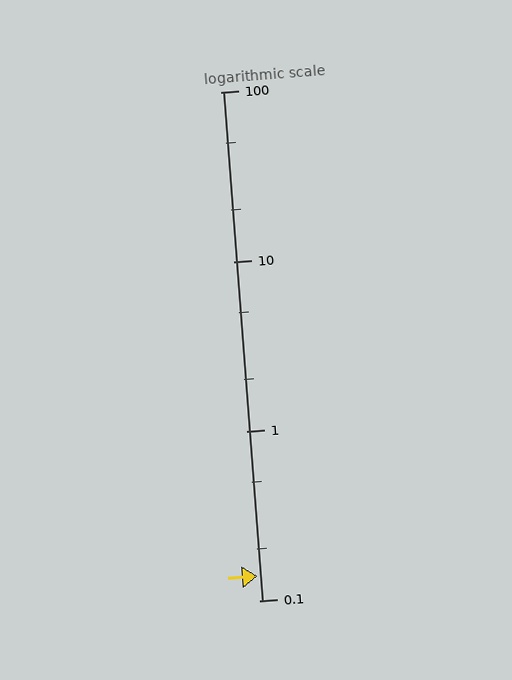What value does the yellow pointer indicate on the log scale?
The pointer indicates approximately 0.14.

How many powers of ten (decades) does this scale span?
The scale spans 3 decades, from 0.1 to 100.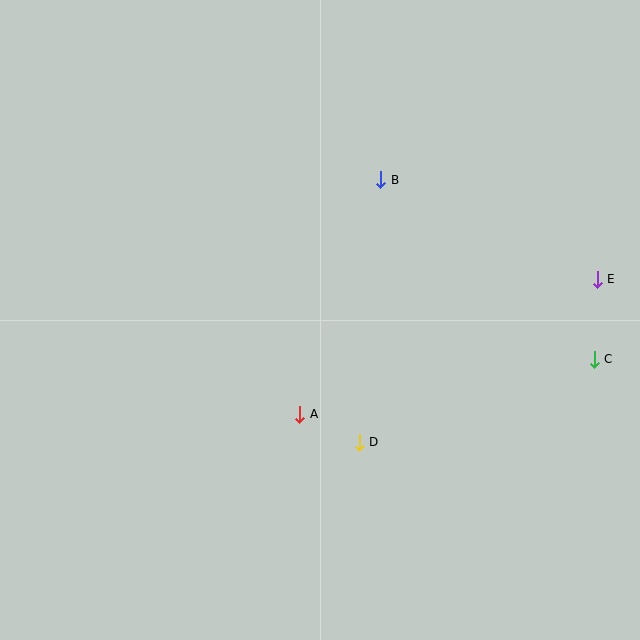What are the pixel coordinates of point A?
Point A is at (300, 414).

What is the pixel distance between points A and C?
The distance between A and C is 300 pixels.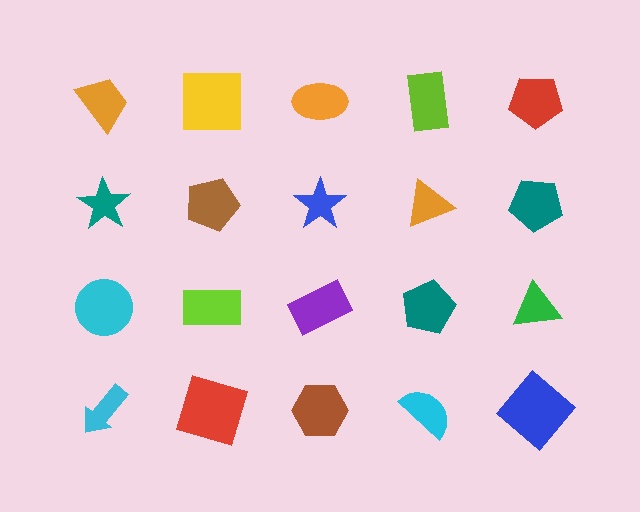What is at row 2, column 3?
A blue star.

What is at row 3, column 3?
A purple rectangle.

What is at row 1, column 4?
A lime rectangle.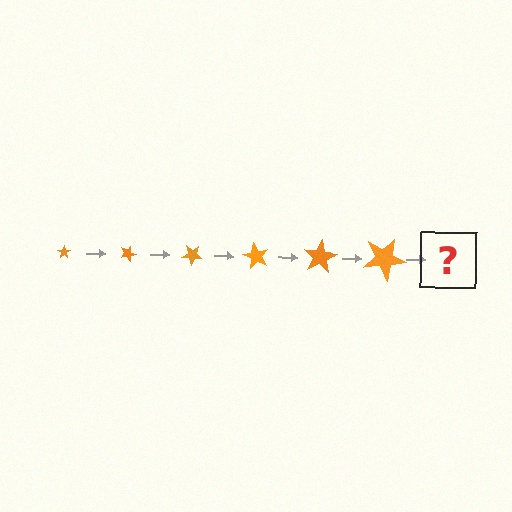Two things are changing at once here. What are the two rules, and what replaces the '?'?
The two rules are that the star grows larger each step and it rotates 20 degrees each step. The '?' should be a star, larger than the previous one and rotated 120 degrees from the start.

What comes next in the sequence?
The next element should be a star, larger than the previous one and rotated 120 degrees from the start.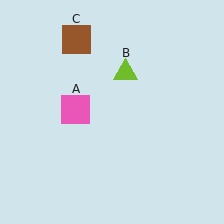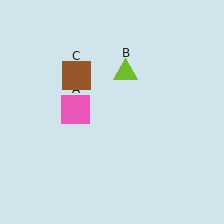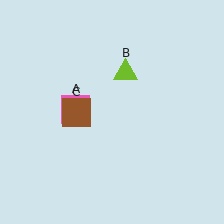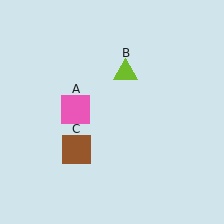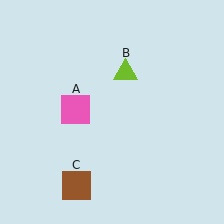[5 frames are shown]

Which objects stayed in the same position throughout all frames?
Pink square (object A) and lime triangle (object B) remained stationary.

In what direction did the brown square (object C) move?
The brown square (object C) moved down.